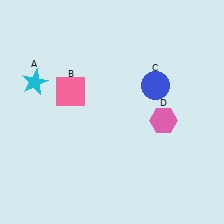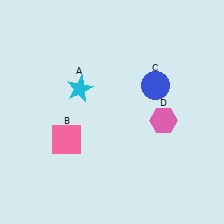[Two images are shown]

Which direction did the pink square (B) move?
The pink square (B) moved down.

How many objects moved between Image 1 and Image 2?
2 objects moved between the two images.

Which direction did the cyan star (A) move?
The cyan star (A) moved right.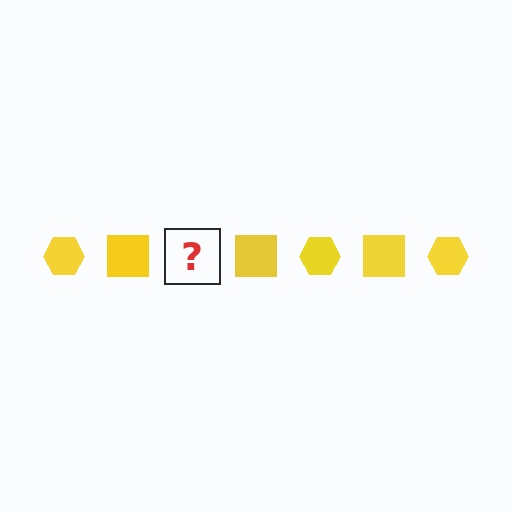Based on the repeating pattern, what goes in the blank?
The blank should be a yellow hexagon.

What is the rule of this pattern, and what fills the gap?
The rule is that the pattern cycles through hexagon, square shapes in yellow. The gap should be filled with a yellow hexagon.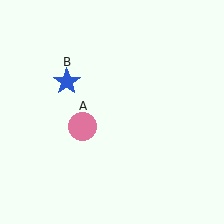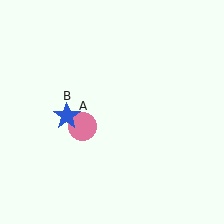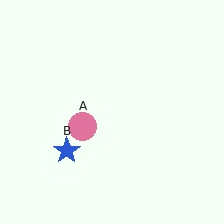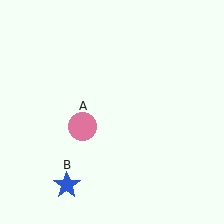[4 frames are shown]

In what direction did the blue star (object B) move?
The blue star (object B) moved down.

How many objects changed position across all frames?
1 object changed position: blue star (object B).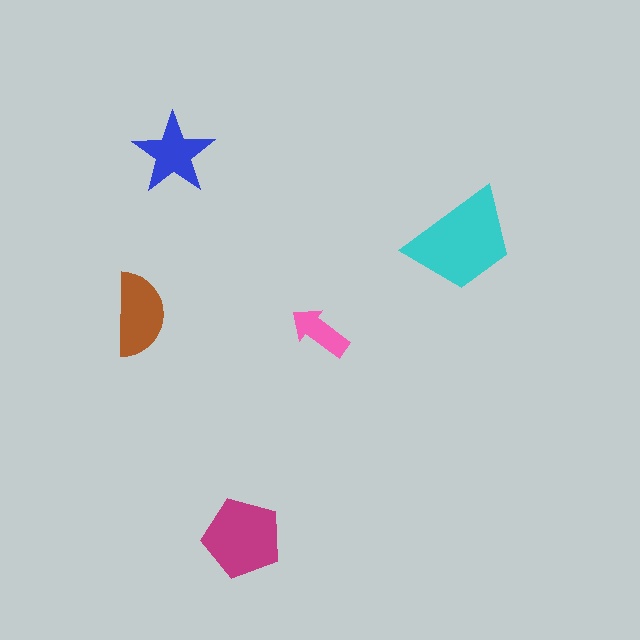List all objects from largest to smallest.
The cyan trapezoid, the magenta pentagon, the brown semicircle, the blue star, the pink arrow.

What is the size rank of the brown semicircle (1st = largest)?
3rd.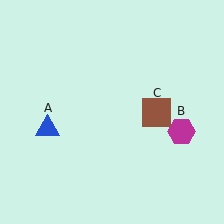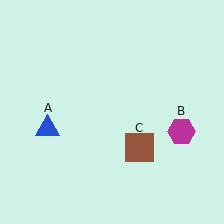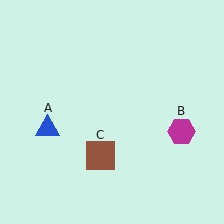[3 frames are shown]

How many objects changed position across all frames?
1 object changed position: brown square (object C).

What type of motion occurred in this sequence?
The brown square (object C) rotated clockwise around the center of the scene.